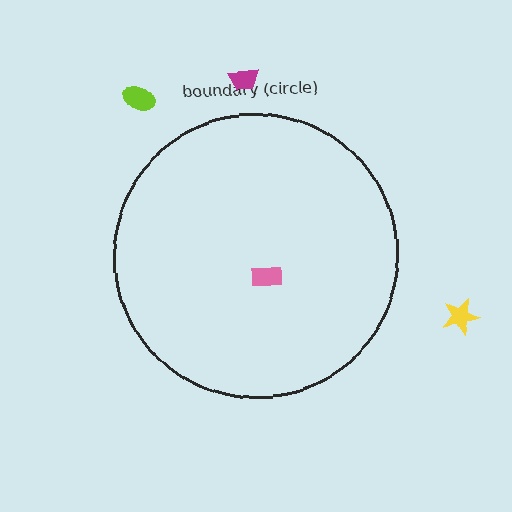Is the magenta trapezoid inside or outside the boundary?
Outside.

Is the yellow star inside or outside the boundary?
Outside.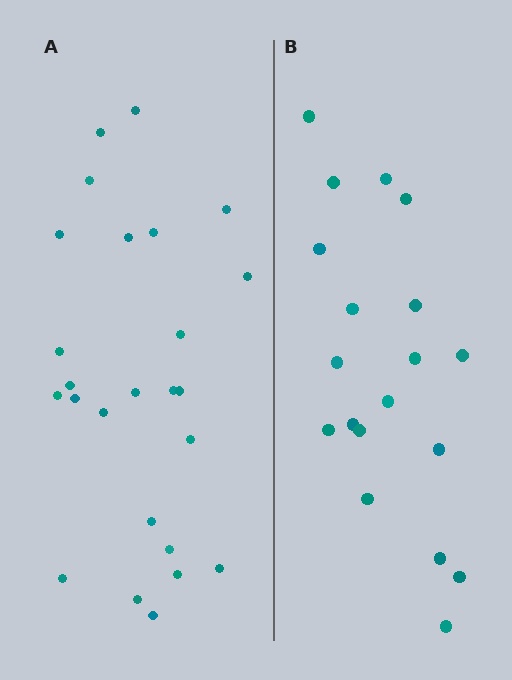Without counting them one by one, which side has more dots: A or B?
Region A (the left region) has more dots.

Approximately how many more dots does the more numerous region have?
Region A has about 6 more dots than region B.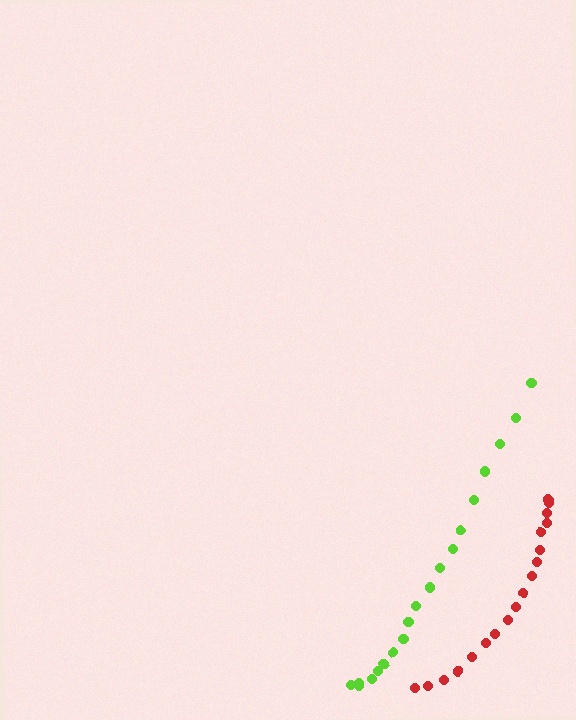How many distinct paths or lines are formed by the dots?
There are 2 distinct paths.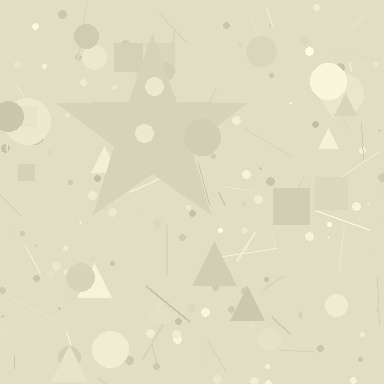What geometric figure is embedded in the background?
A star is embedded in the background.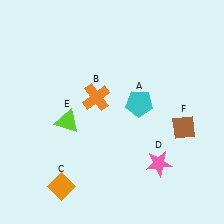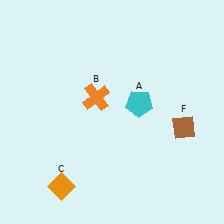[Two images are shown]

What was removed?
The lime triangle (E), the pink star (D) were removed in Image 2.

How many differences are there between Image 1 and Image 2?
There are 2 differences between the two images.